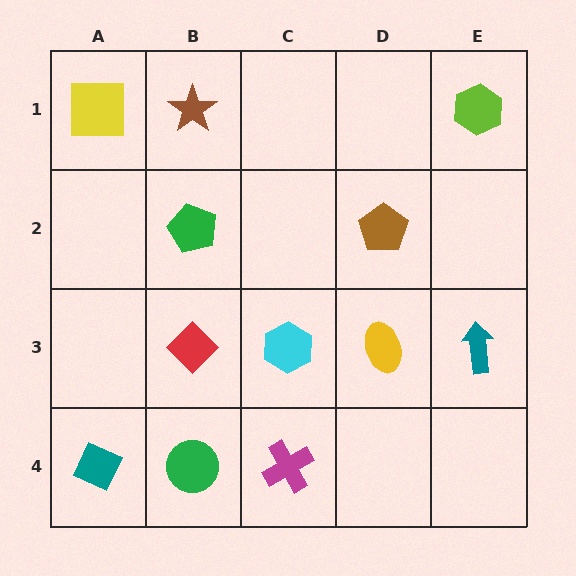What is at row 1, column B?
A brown star.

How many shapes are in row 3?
4 shapes.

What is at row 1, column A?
A yellow square.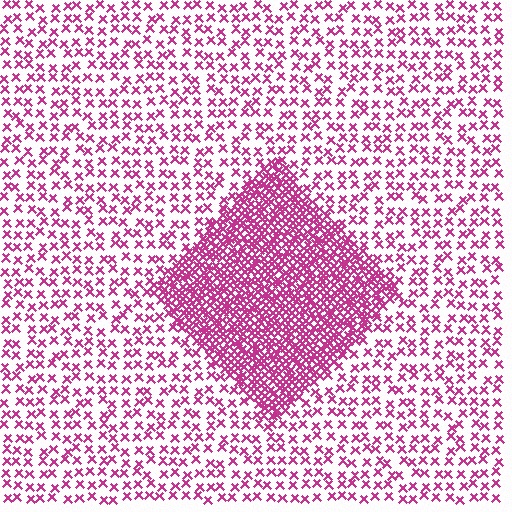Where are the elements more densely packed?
The elements are more densely packed inside the diamond boundary.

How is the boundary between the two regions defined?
The boundary is defined by a change in element density (approximately 3.0x ratio). All elements are the same color, size, and shape.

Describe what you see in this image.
The image contains small magenta elements arranged at two different densities. A diamond-shaped region is visible where the elements are more densely packed than the surrounding area.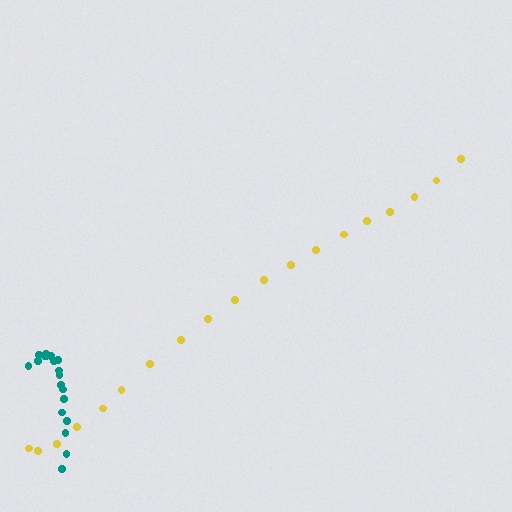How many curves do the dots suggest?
There are 2 distinct paths.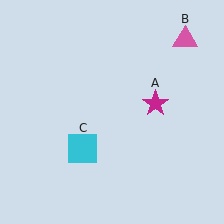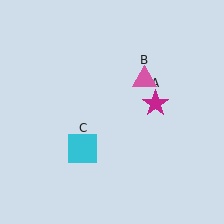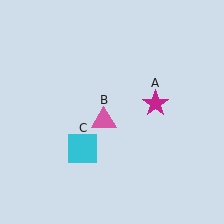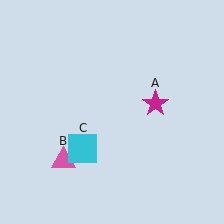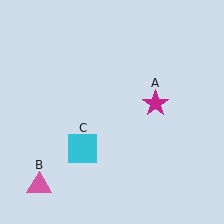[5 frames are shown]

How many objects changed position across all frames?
1 object changed position: pink triangle (object B).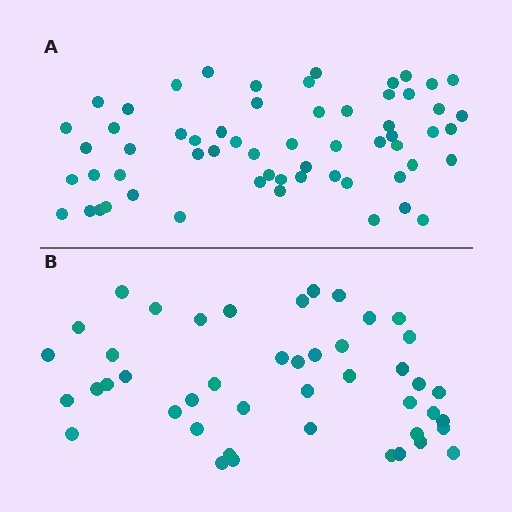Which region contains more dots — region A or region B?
Region A (the top region) has more dots.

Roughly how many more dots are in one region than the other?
Region A has approximately 15 more dots than region B.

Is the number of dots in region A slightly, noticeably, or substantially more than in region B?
Region A has noticeably more, but not dramatically so. The ratio is roughly 1.3 to 1.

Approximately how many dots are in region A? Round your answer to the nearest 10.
About 60 dots.